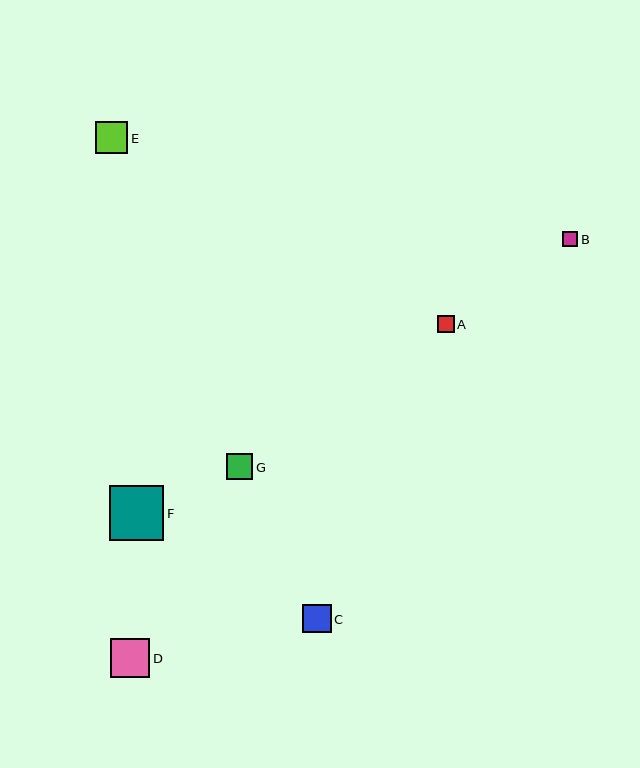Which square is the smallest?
Square B is the smallest with a size of approximately 16 pixels.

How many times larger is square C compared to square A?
Square C is approximately 1.7 times the size of square A.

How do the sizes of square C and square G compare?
Square C and square G are approximately the same size.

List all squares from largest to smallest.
From largest to smallest: F, D, E, C, G, A, B.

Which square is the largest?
Square F is the largest with a size of approximately 55 pixels.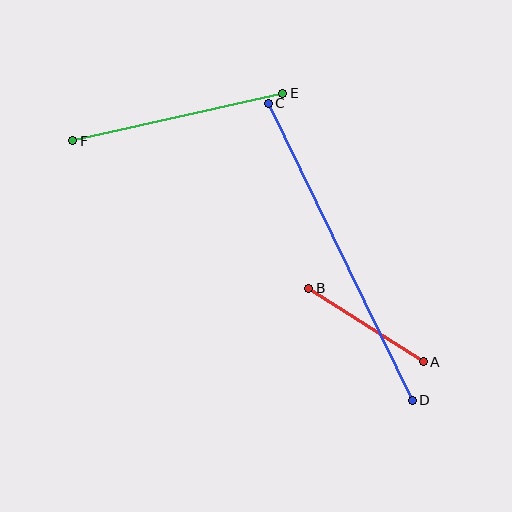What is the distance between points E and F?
The distance is approximately 215 pixels.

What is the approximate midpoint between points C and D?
The midpoint is at approximately (340, 252) pixels.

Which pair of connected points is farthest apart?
Points C and D are farthest apart.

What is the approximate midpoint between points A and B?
The midpoint is at approximately (366, 325) pixels.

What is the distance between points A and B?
The distance is approximately 136 pixels.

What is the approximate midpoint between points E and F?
The midpoint is at approximately (178, 117) pixels.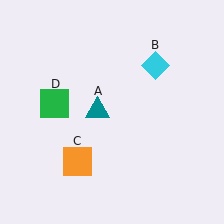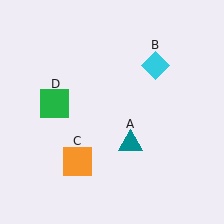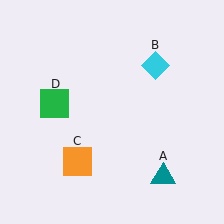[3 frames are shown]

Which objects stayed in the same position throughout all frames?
Cyan diamond (object B) and orange square (object C) and green square (object D) remained stationary.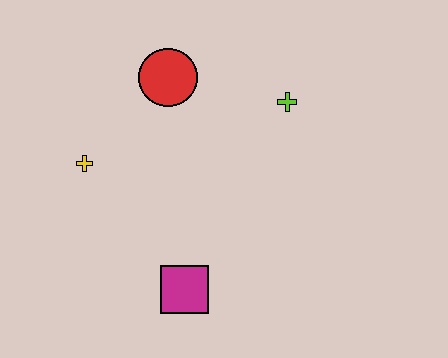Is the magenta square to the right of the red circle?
Yes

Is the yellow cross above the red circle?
No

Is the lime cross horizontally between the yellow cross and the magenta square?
No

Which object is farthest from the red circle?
The magenta square is farthest from the red circle.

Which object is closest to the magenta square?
The yellow cross is closest to the magenta square.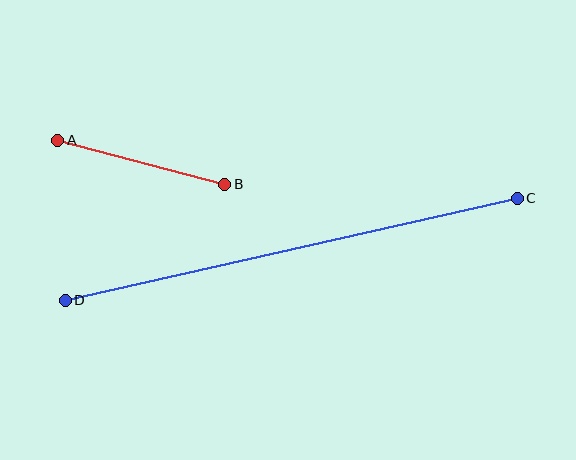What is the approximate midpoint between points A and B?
The midpoint is at approximately (141, 162) pixels.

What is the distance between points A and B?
The distance is approximately 173 pixels.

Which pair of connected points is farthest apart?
Points C and D are farthest apart.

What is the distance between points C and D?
The distance is approximately 463 pixels.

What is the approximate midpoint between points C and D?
The midpoint is at approximately (291, 249) pixels.